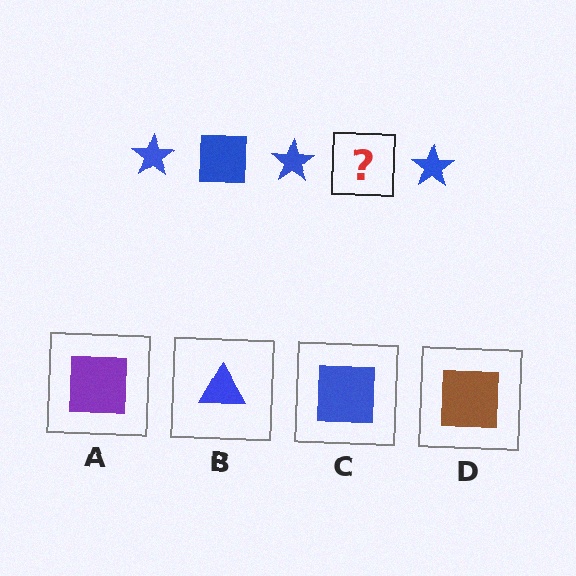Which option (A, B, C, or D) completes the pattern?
C.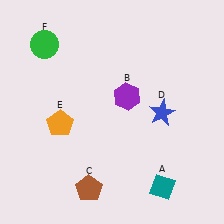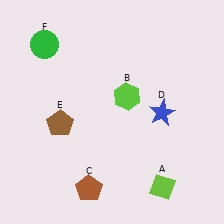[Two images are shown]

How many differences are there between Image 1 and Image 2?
There are 3 differences between the two images.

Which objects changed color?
A changed from teal to lime. B changed from purple to lime. E changed from orange to brown.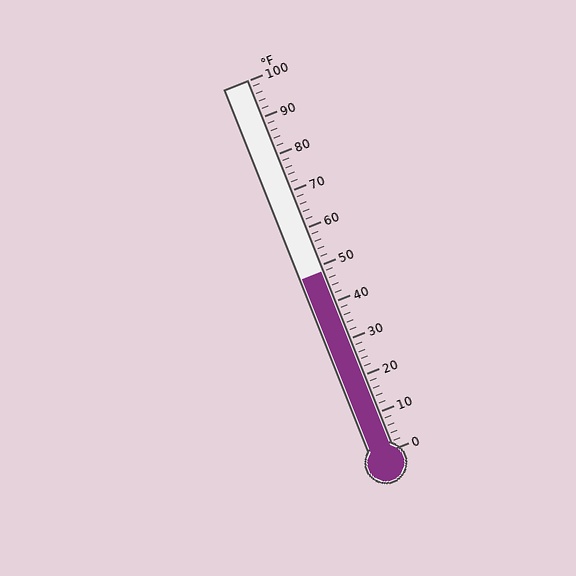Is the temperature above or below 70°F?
The temperature is below 70°F.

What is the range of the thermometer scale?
The thermometer scale ranges from 0°F to 100°F.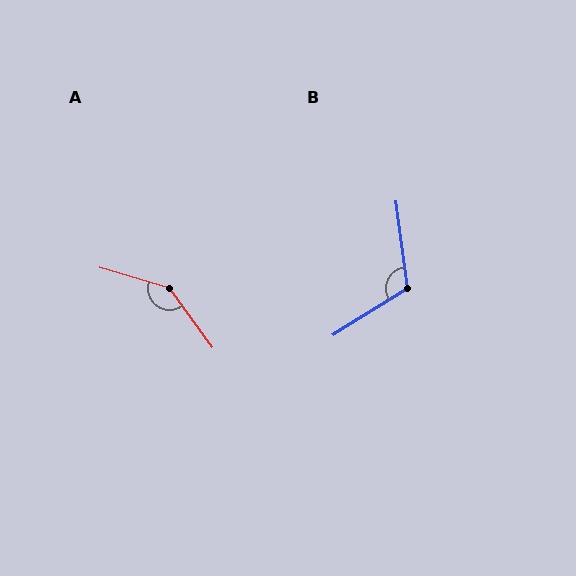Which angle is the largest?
A, at approximately 142 degrees.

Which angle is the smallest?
B, at approximately 114 degrees.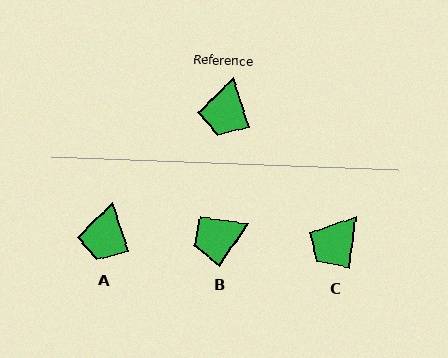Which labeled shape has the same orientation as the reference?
A.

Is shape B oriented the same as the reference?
No, it is off by about 52 degrees.